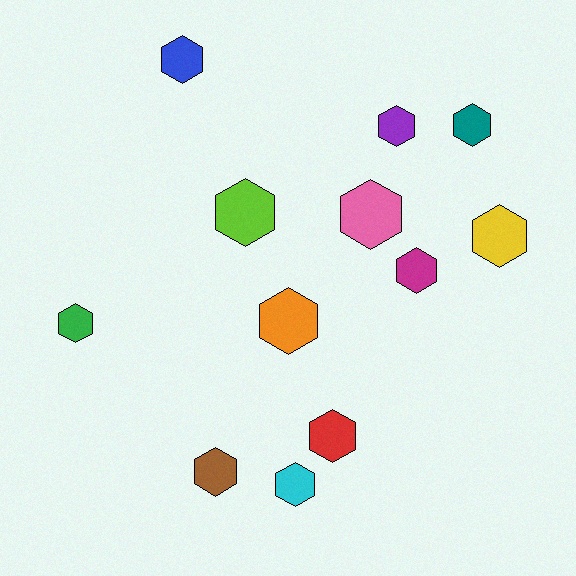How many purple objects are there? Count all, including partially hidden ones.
There is 1 purple object.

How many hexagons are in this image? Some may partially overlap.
There are 12 hexagons.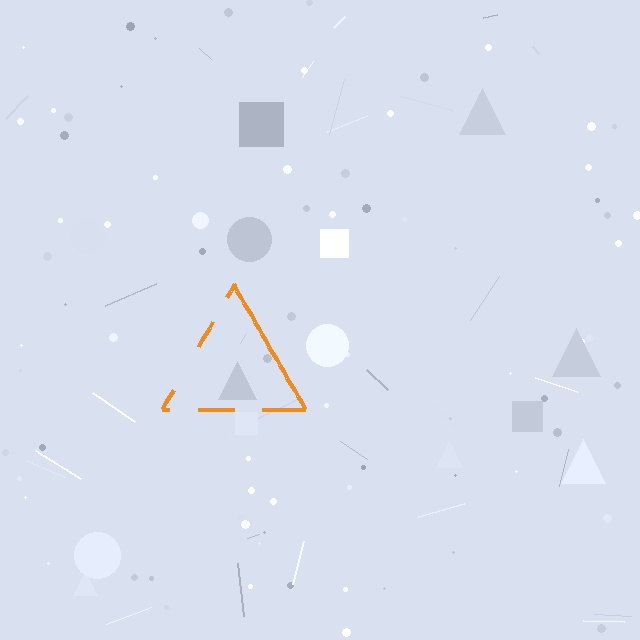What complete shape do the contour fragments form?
The contour fragments form a triangle.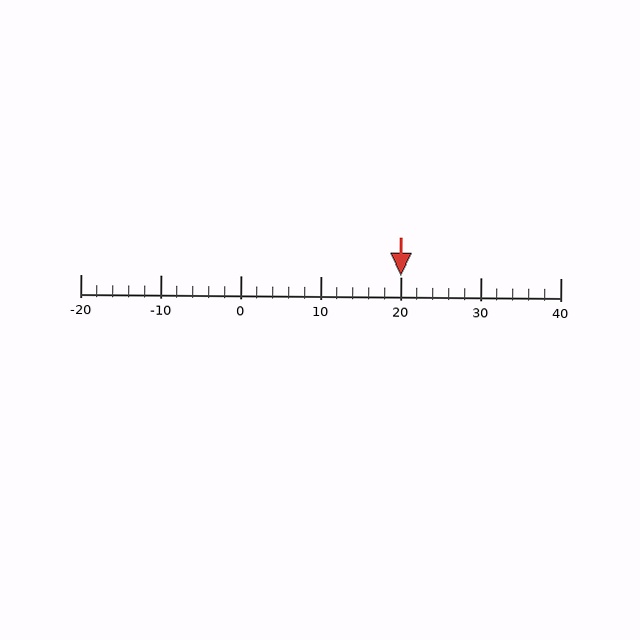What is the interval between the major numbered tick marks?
The major tick marks are spaced 10 units apart.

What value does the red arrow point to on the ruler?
The red arrow points to approximately 20.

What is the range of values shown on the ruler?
The ruler shows values from -20 to 40.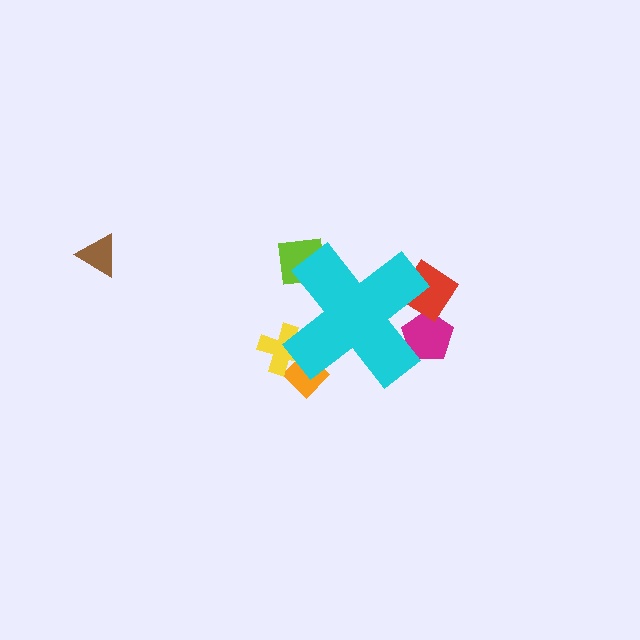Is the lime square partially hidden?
Yes, the lime square is partially hidden behind the cyan cross.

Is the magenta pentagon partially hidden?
Yes, the magenta pentagon is partially hidden behind the cyan cross.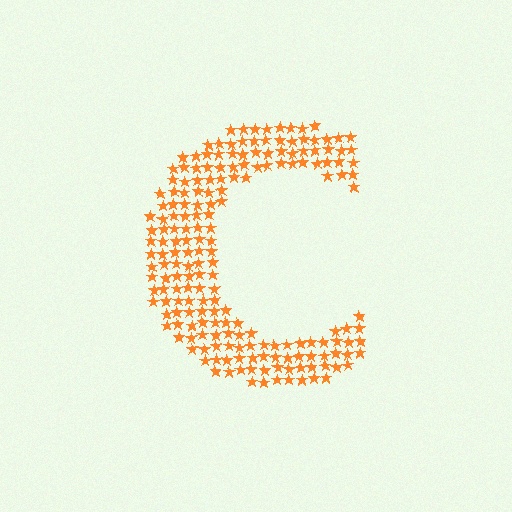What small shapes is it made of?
It is made of small stars.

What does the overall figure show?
The overall figure shows the letter C.